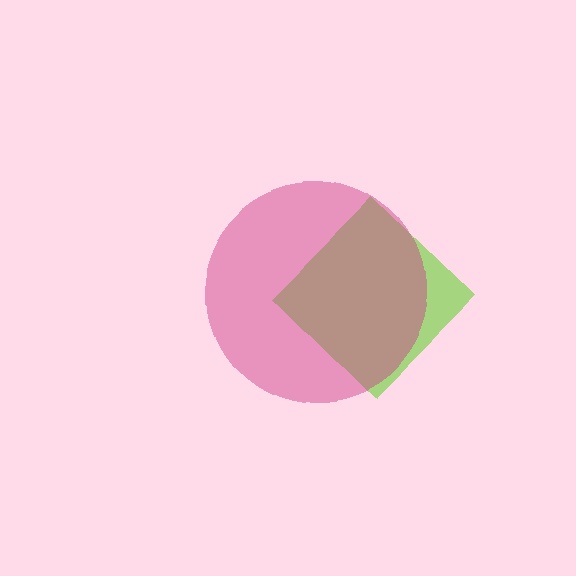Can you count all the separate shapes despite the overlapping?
Yes, there are 2 separate shapes.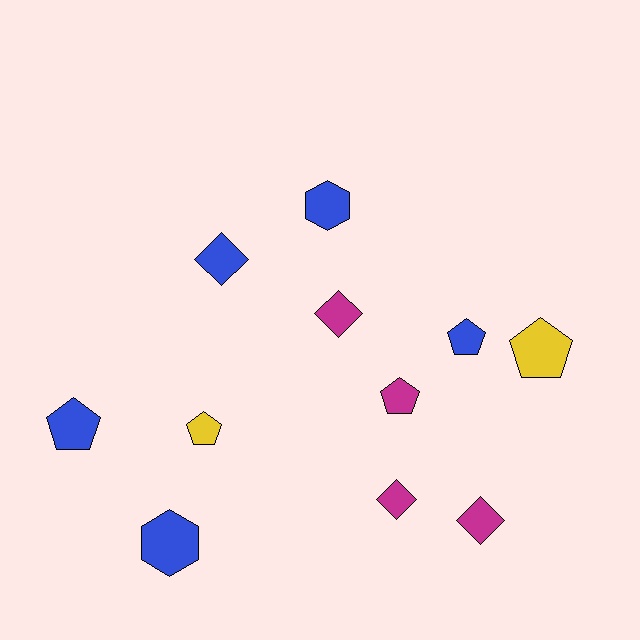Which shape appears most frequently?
Pentagon, with 5 objects.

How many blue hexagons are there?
There are 2 blue hexagons.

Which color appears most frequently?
Blue, with 5 objects.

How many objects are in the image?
There are 11 objects.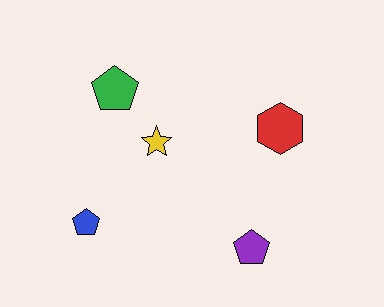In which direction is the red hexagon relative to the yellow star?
The red hexagon is to the right of the yellow star.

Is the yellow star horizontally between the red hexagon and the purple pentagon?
No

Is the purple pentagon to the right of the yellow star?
Yes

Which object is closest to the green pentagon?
The yellow star is closest to the green pentagon.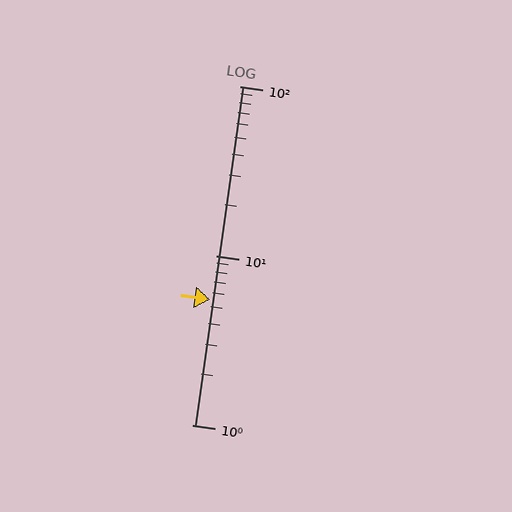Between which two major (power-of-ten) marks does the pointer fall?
The pointer is between 1 and 10.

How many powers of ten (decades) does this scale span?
The scale spans 2 decades, from 1 to 100.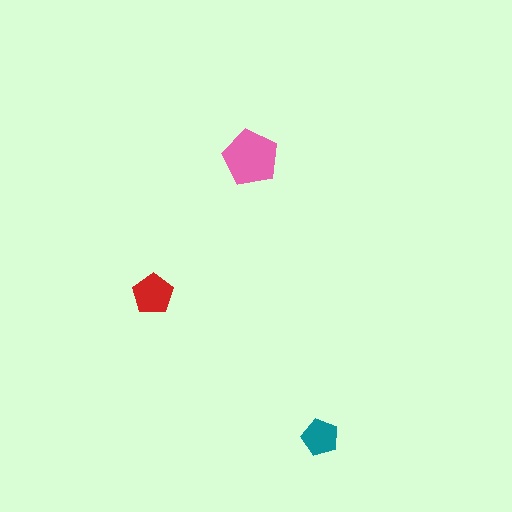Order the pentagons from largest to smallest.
the pink one, the red one, the teal one.